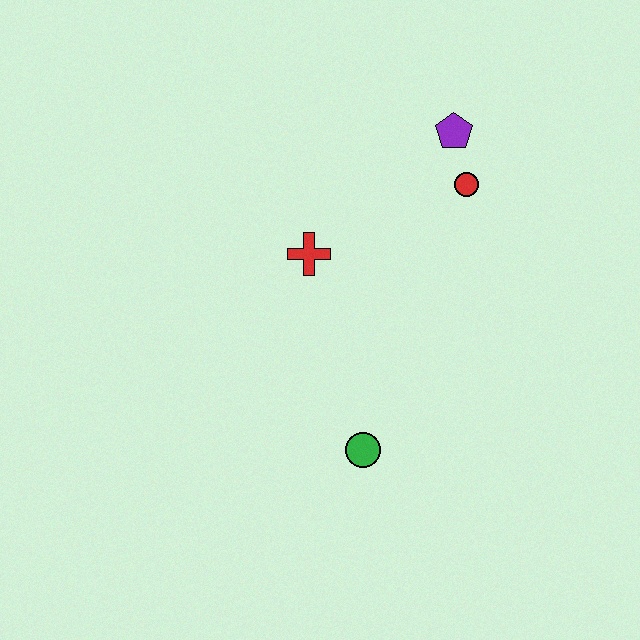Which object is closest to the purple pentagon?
The red circle is closest to the purple pentagon.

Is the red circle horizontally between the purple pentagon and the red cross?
No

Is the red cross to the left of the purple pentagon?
Yes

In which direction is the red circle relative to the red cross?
The red circle is to the right of the red cross.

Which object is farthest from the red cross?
The green circle is farthest from the red cross.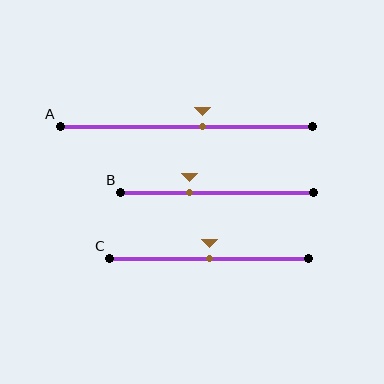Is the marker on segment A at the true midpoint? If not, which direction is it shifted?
No, the marker on segment A is shifted to the right by about 7% of the segment length.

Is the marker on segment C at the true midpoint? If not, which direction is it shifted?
Yes, the marker on segment C is at the true midpoint.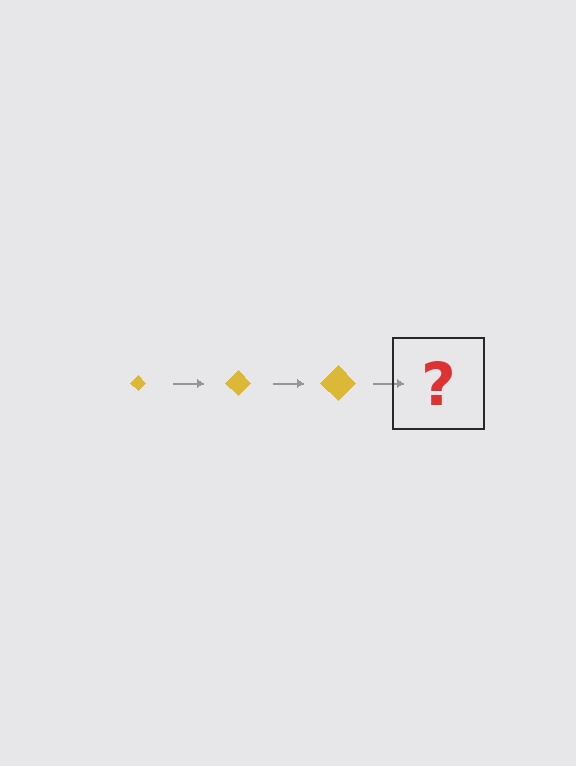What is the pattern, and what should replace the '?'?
The pattern is that the diamond gets progressively larger each step. The '?' should be a yellow diamond, larger than the previous one.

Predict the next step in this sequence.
The next step is a yellow diamond, larger than the previous one.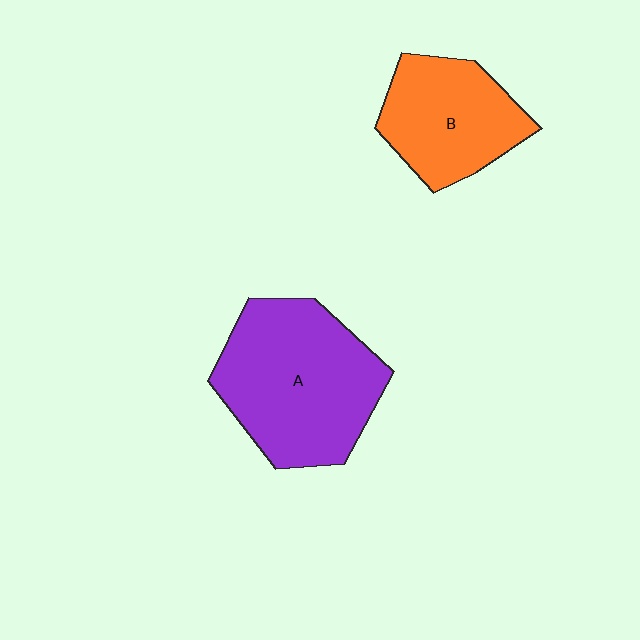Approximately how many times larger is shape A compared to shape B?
Approximately 1.5 times.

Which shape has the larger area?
Shape A (purple).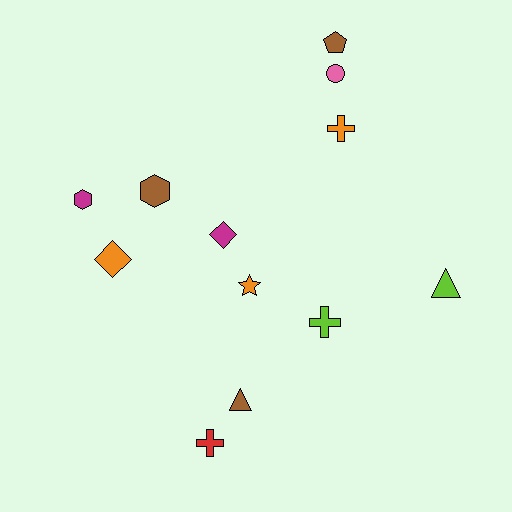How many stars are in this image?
There is 1 star.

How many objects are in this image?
There are 12 objects.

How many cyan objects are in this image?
There are no cyan objects.